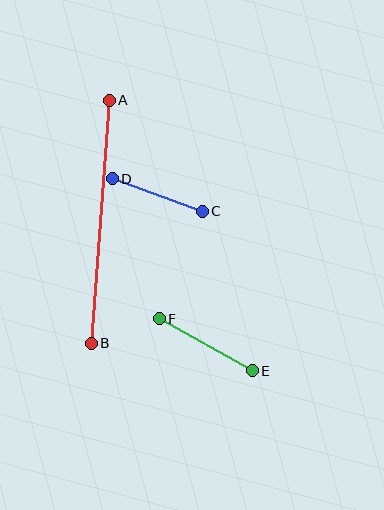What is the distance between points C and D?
The distance is approximately 96 pixels.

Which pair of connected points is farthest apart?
Points A and B are farthest apart.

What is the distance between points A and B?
The distance is approximately 244 pixels.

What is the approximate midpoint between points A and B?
The midpoint is at approximately (100, 222) pixels.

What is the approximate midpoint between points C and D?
The midpoint is at approximately (157, 195) pixels.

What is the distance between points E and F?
The distance is approximately 107 pixels.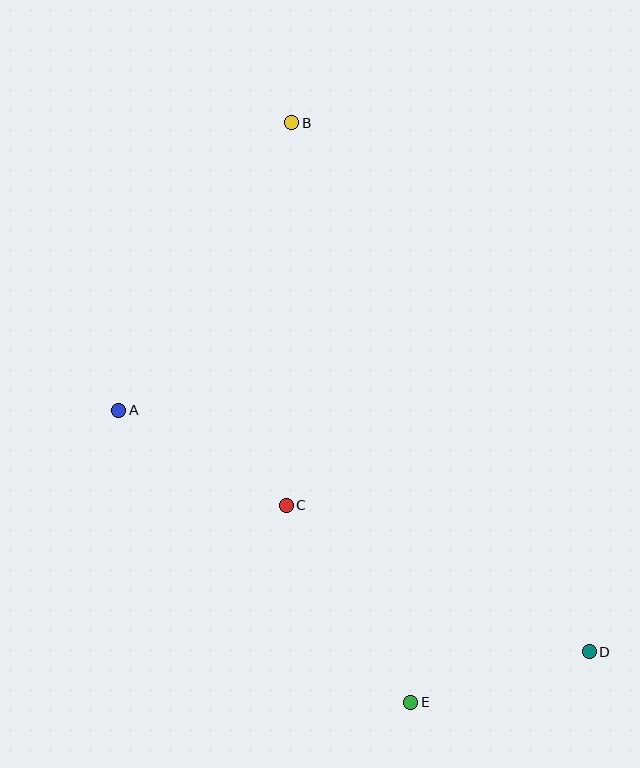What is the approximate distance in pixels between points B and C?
The distance between B and C is approximately 383 pixels.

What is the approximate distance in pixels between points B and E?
The distance between B and E is approximately 592 pixels.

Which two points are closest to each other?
Points D and E are closest to each other.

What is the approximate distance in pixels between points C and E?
The distance between C and E is approximately 233 pixels.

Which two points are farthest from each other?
Points B and D are farthest from each other.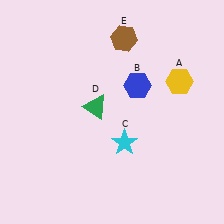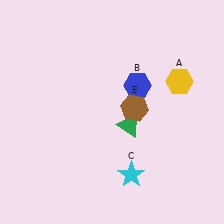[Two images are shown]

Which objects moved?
The objects that moved are: the cyan star (C), the green triangle (D), the brown hexagon (E).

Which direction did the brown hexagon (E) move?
The brown hexagon (E) moved down.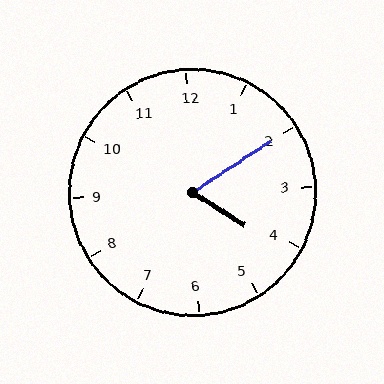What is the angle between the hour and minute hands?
Approximately 65 degrees.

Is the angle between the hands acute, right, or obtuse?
It is acute.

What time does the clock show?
4:10.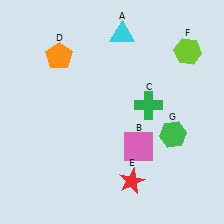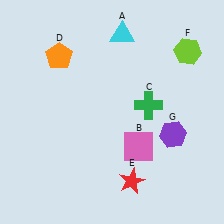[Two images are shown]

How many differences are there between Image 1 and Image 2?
There is 1 difference between the two images.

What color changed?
The hexagon (G) changed from green in Image 1 to purple in Image 2.